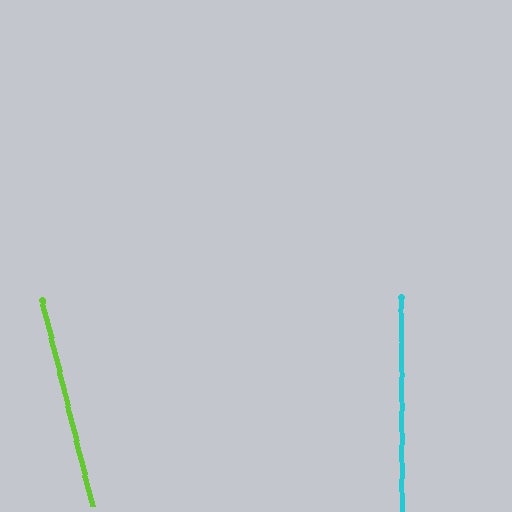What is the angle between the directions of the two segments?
Approximately 13 degrees.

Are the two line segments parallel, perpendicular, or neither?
Neither parallel nor perpendicular — they differ by about 13°.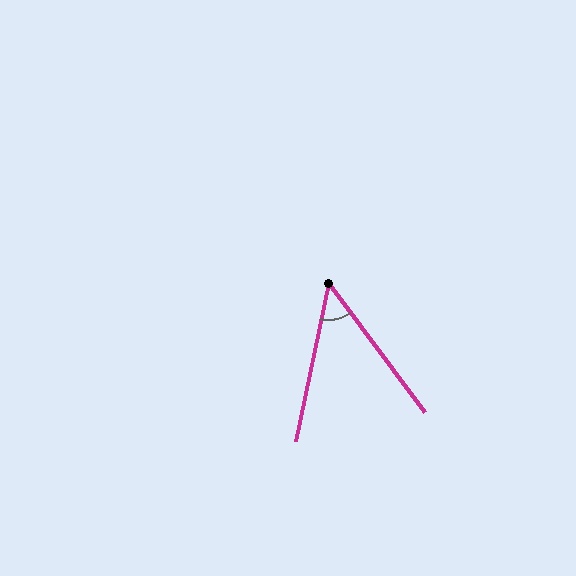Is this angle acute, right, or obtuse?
It is acute.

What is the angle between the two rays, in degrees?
Approximately 49 degrees.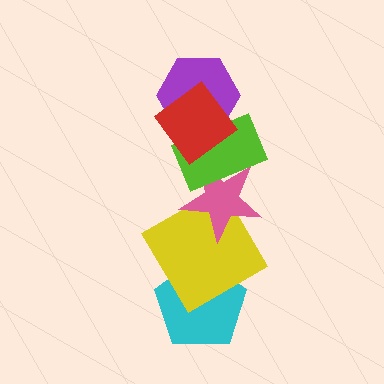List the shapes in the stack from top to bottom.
From top to bottom: the red diamond, the purple hexagon, the lime rectangle, the pink star, the yellow diamond, the cyan pentagon.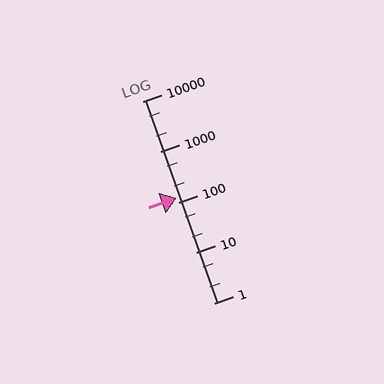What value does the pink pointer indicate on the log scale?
The pointer indicates approximately 120.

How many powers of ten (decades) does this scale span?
The scale spans 4 decades, from 1 to 10000.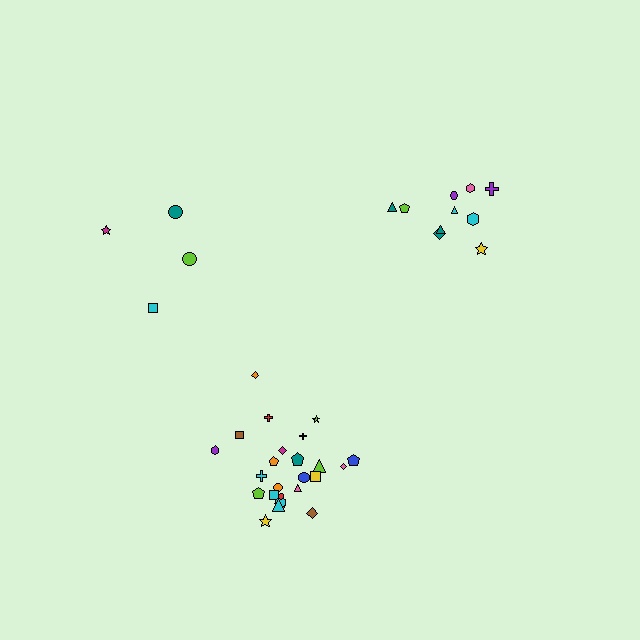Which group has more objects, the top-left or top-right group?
The top-right group.